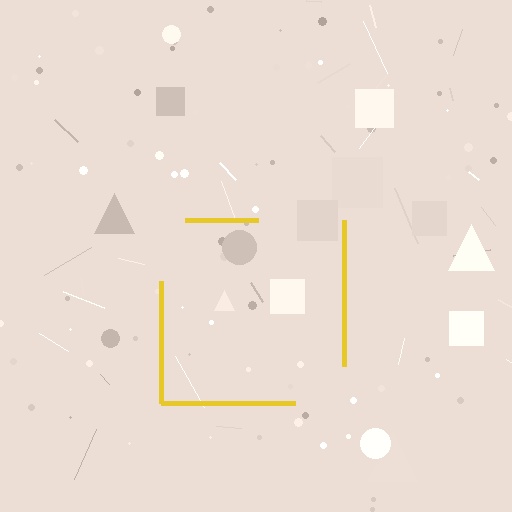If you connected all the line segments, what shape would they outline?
They would outline a square.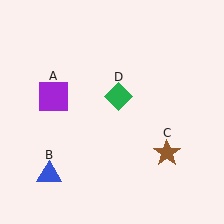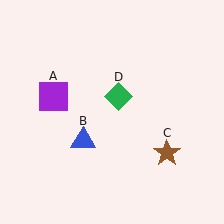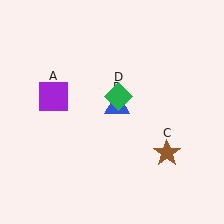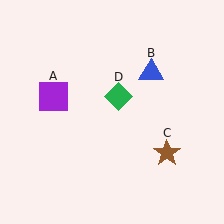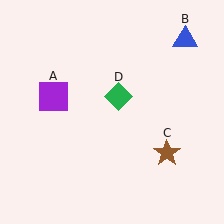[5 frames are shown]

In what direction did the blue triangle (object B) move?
The blue triangle (object B) moved up and to the right.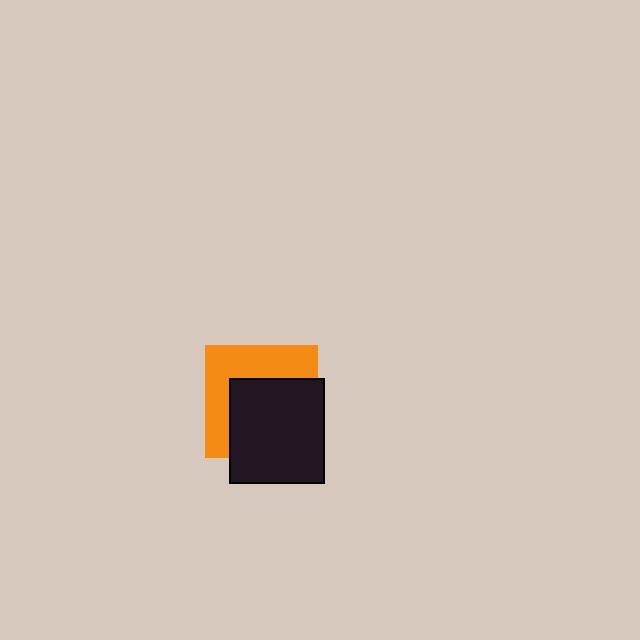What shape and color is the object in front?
The object in front is a black rectangle.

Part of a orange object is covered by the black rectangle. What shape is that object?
It is a square.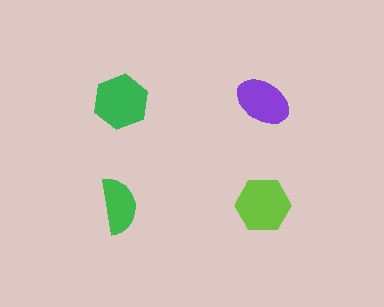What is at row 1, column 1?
A green hexagon.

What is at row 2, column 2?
A lime hexagon.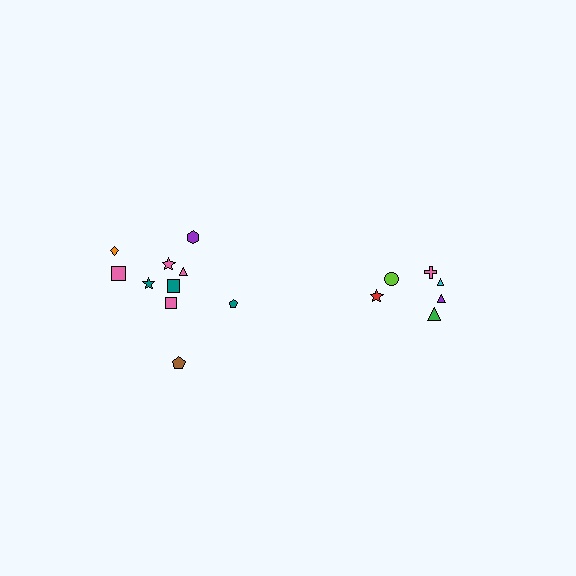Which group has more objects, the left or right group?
The left group.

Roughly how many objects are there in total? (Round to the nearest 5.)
Roughly 15 objects in total.